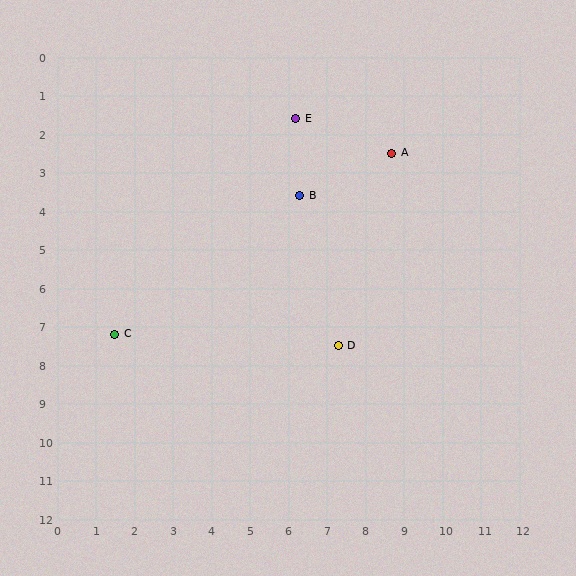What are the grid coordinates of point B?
Point B is at approximately (6.3, 3.6).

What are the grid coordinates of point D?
Point D is at approximately (7.3, 7.5).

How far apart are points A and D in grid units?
Points A and D are about 5.2 grid units apart.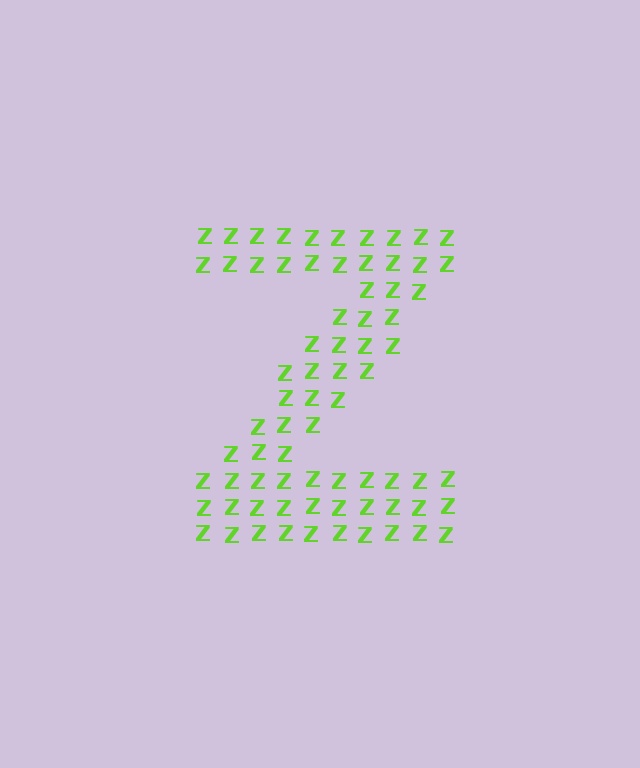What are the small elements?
The small elements are letter Z's.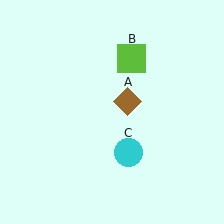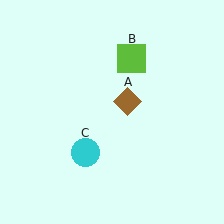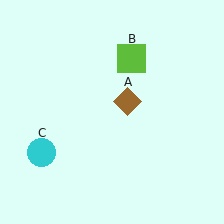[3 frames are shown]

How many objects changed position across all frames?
1 object changed position: cyan circle (object C).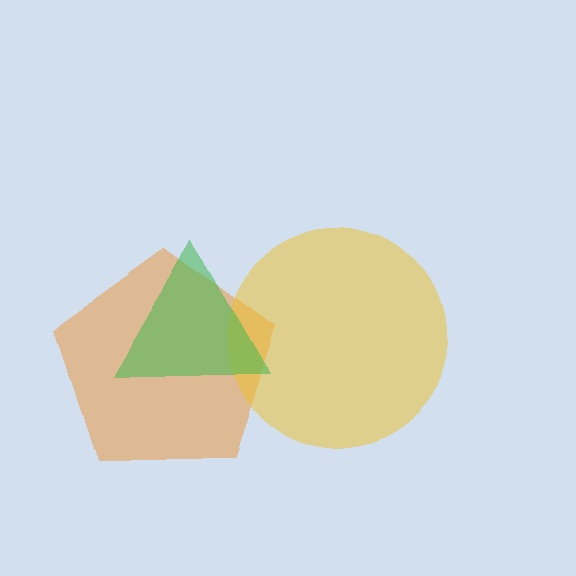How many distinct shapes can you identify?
There are 3 distinct shapes: an orange pentagon, a yellow circle, a green triangle.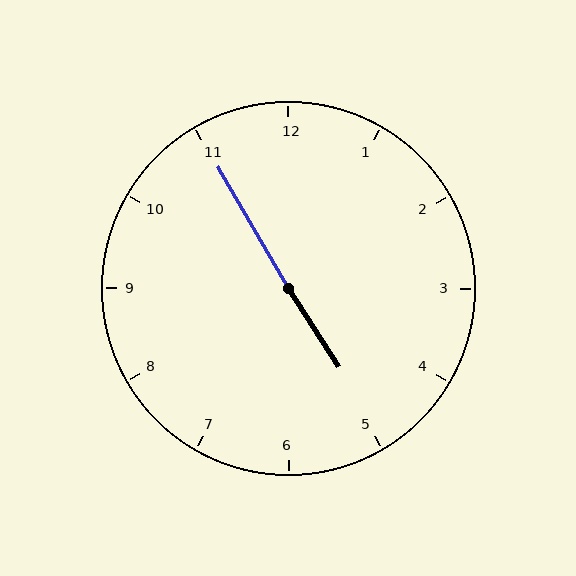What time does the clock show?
4:55.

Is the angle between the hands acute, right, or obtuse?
It is obtuse.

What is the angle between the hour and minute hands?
Approximately 178 degrees.